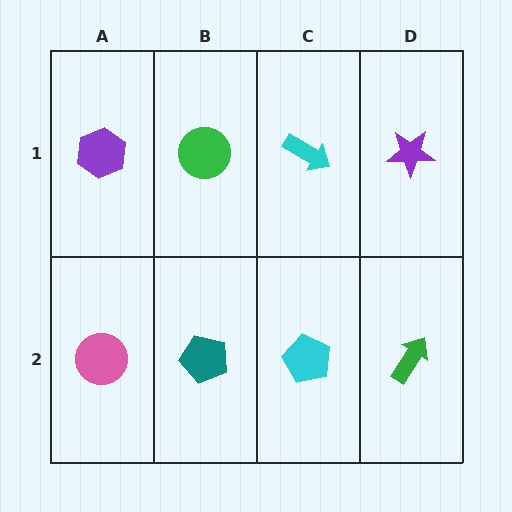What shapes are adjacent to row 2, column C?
A cyan arrow (row 1, column C), a teal pentagon (row 2, column B), a green arrow (row 2, column D).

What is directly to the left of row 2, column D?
A cyan pentagon.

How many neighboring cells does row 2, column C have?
3.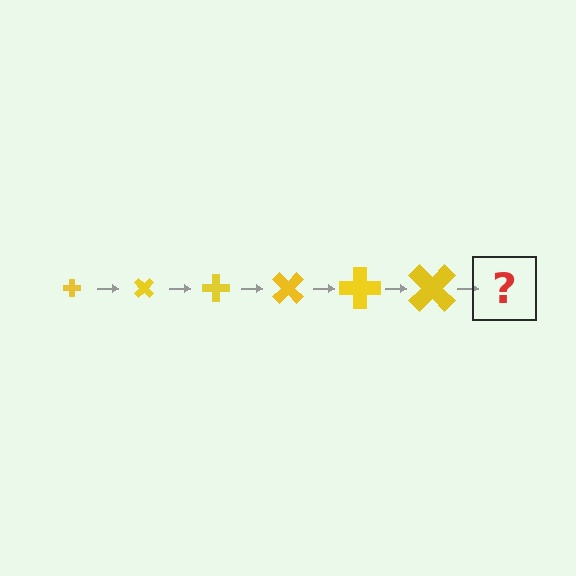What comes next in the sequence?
The next element should be a cross, larger than the previous one and rotated 270 degrees from the start.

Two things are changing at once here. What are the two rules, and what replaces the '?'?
The two rules are that the cross grows larger each step and it rotates 45 degrees each step. The '?' should be a cross, larger than the previous one and rotated 270 degrees from the start.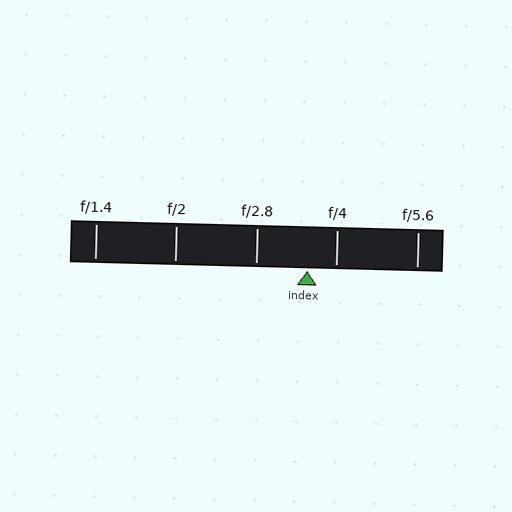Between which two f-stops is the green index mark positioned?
The index mark is between f/2.8 and f/4.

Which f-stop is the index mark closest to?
The index mark is closest to f/4.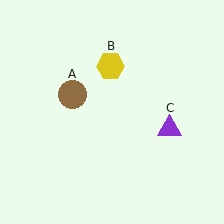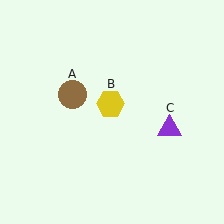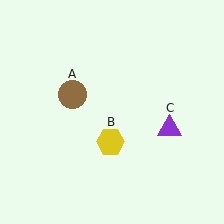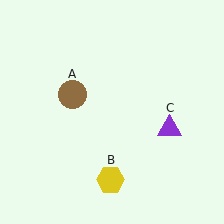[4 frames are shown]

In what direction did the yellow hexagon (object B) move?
The yellow hexagon (object B) moved down.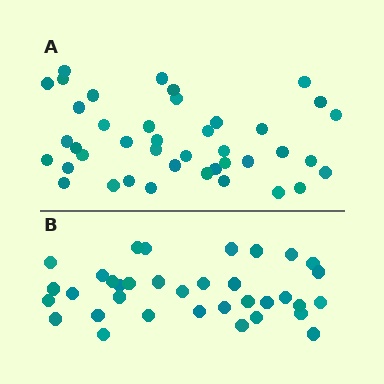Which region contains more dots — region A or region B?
Region A (the top region) has more dots.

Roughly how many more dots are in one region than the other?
Region A has about 6 more dots than region B.